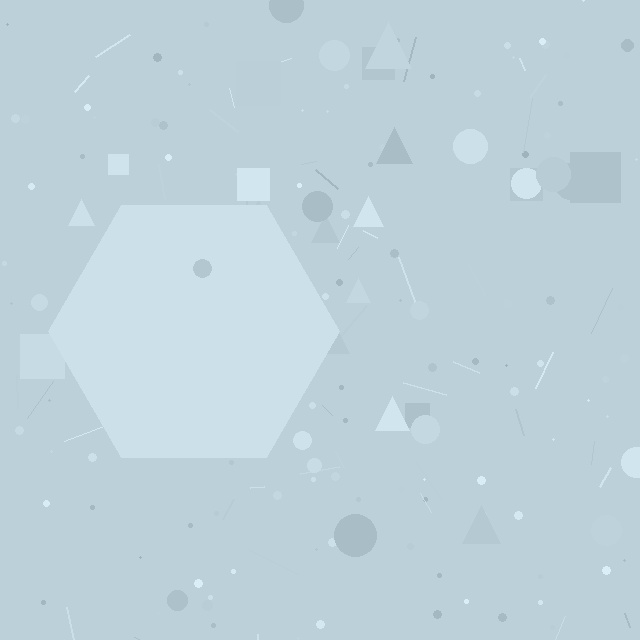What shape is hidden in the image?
A hexagon is hidden in the image.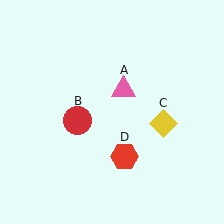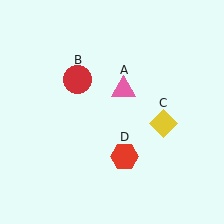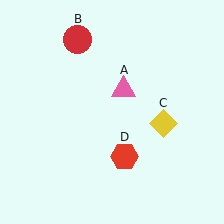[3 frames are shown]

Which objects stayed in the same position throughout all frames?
Pink triangle (object A) and yellow diamond (object C) and red hexagon (object D) remained stationary.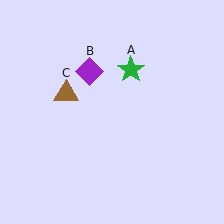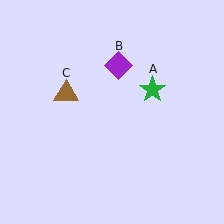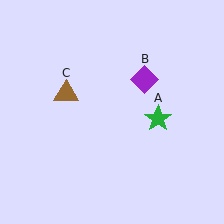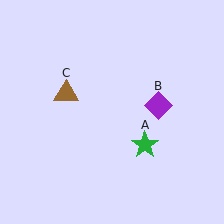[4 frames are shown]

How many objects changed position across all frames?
2 objects changed position: green star (object A), purple diamond (object B).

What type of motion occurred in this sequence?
The green star (object A), purple diamond (object B) rotated clockwise around the center of the scene.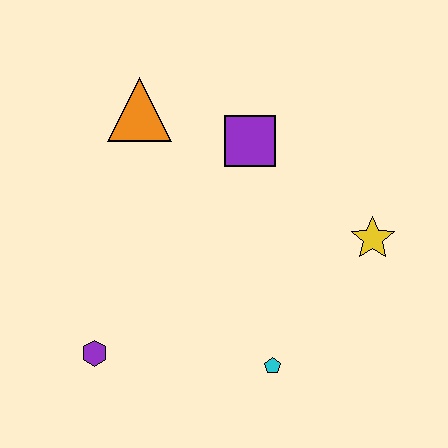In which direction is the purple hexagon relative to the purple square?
The purple hexagon is below the purple square.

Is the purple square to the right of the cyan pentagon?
No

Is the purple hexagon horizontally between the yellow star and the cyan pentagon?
No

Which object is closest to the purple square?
The orange triangle is closest to the purple square.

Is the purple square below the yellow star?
No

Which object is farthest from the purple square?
The purple hexagon is farthest from the purple square.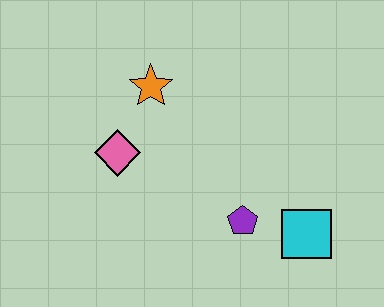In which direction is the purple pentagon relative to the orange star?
The purple pentagon is below the orange star.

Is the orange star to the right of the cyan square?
No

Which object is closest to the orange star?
The pink diamond is closest to the orange star.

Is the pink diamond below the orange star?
Yes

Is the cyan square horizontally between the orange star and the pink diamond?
No